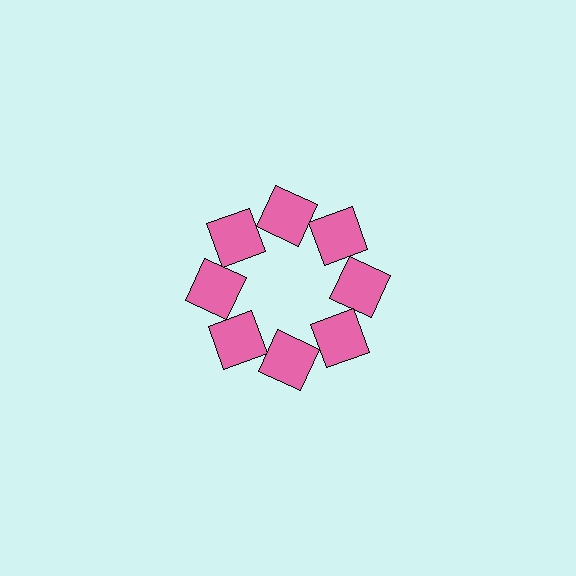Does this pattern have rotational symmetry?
Yes, this pattern has 8-fold rotational symmetry. It looks the same after rotating 45 degrees around the center.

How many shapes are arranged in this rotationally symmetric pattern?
There are 8 shapes, arranged in 8 groups of 1.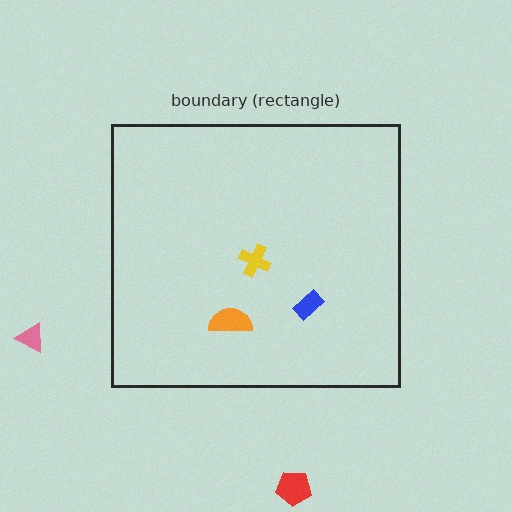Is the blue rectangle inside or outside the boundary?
Inside.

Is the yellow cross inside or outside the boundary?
Inside.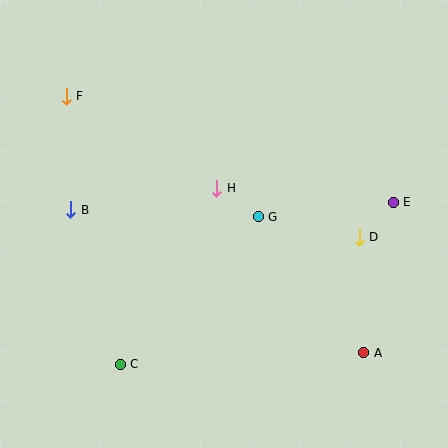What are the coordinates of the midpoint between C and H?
The midpoint between C and H is at (169, 276).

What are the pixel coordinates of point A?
Point A is at (364, 353).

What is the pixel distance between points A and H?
The distance between A and H is 221 pixels.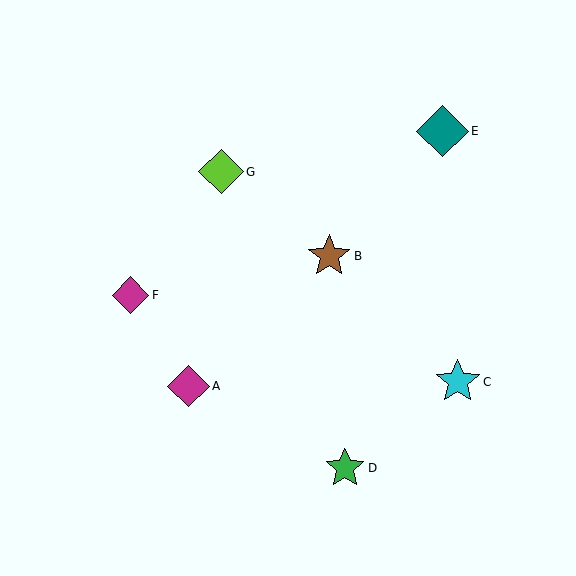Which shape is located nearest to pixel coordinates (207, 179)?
The lime diamond (labeled G) at (221, 172) is nearest to that location.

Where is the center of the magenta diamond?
The center of the magenta diamond is at (189, 386).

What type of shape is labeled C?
Shape C is a cyan star.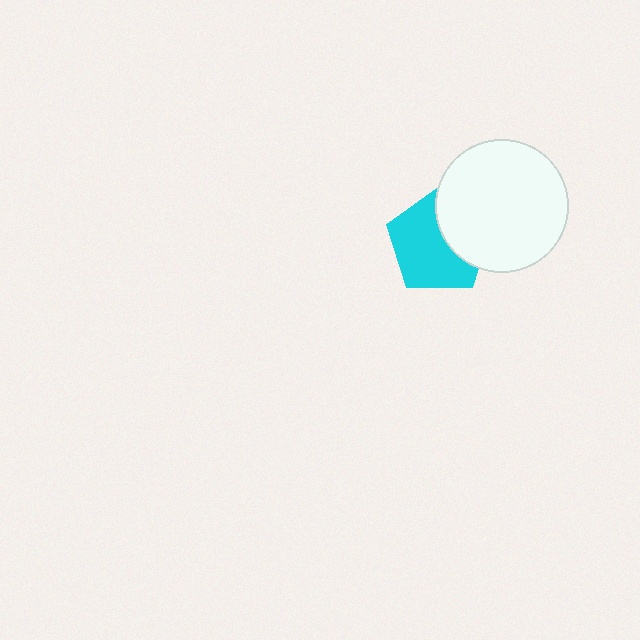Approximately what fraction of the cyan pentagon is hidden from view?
Roughly 36% of the cyan pentagon is hidden behind the white circle.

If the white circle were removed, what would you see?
You would see the complete cyan pentagon.